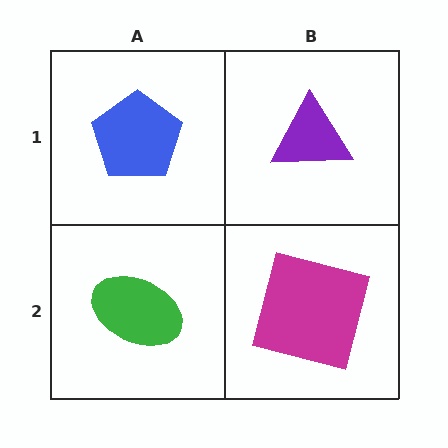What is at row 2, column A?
A green ellipse.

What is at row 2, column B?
A magenta square.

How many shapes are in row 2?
2 shapes.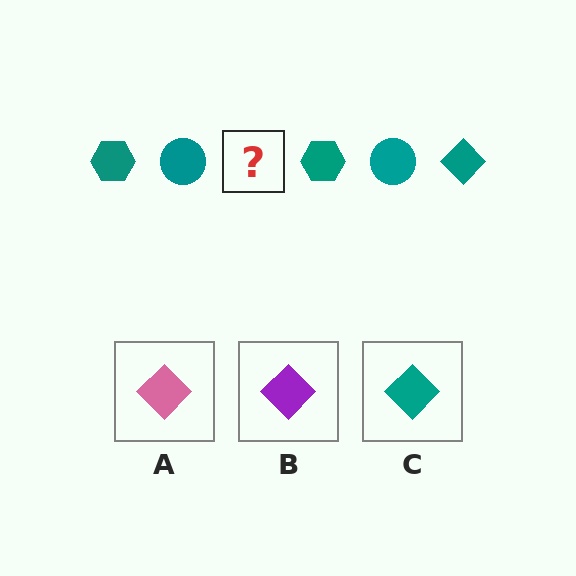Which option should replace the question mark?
Option C.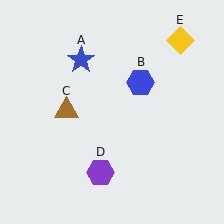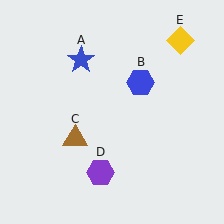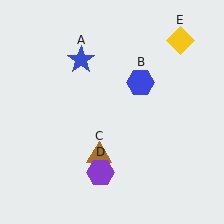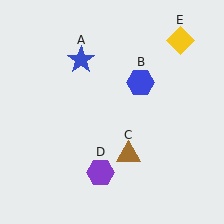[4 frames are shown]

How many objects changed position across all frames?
1 object changed position: brown triangle (object C).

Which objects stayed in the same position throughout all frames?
Blue star (object A) and blue hexagon (object B) and purple hexagon (object D) and yellow diamond (object E) remained stationary.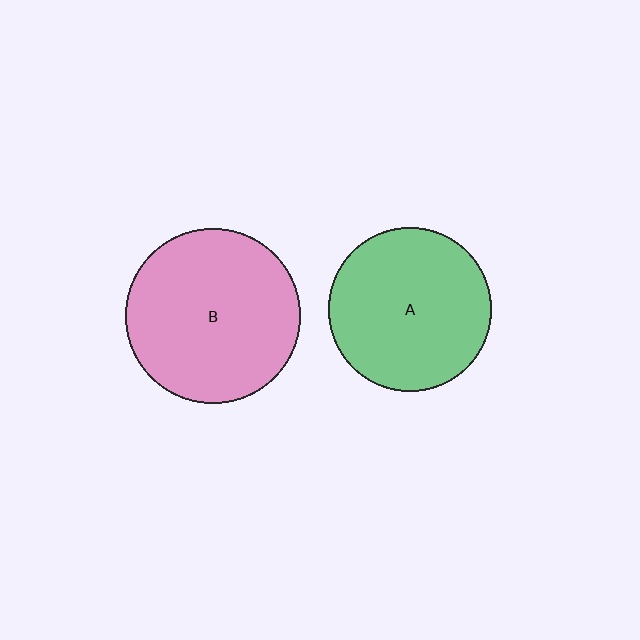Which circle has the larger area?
Circle B (pink).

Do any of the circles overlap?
No, none of the circles overlap.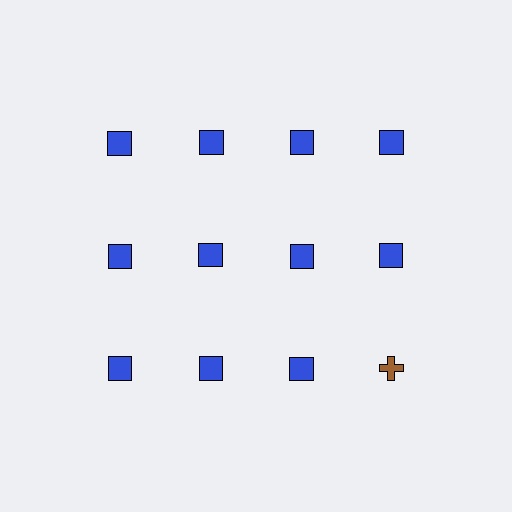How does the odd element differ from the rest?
It differs in both color (brown instead of blue) and shape (cross instead of square).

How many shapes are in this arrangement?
There are 12 shapes arranged in a grid pattern.